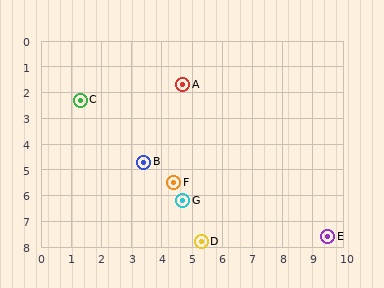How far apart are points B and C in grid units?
Points B and C are about 3.2 grid units apart.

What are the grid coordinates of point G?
Point G is at approximately (4.7, 6.2).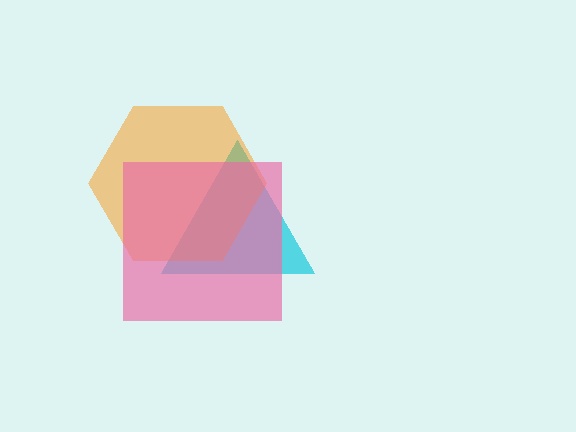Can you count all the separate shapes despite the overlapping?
Yes, there are 3 separate shapes.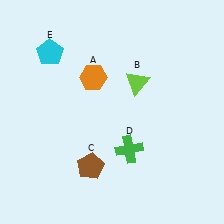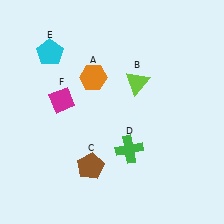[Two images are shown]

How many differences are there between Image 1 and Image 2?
There is 1 difference between the two images.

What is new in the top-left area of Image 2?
A magenta diamond (F) was added in the top-left area of Image 2.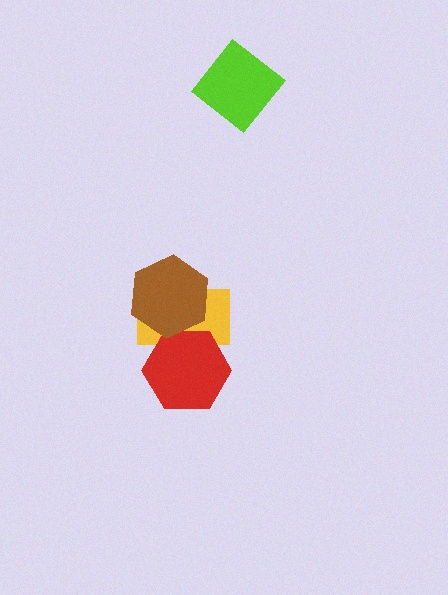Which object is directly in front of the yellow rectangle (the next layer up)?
The red hexagon is directly in front of the yellow rectangle.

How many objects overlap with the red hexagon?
2 objects overlap with the red hexagon.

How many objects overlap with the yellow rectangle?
2 objects overlap with the yellow rectangle.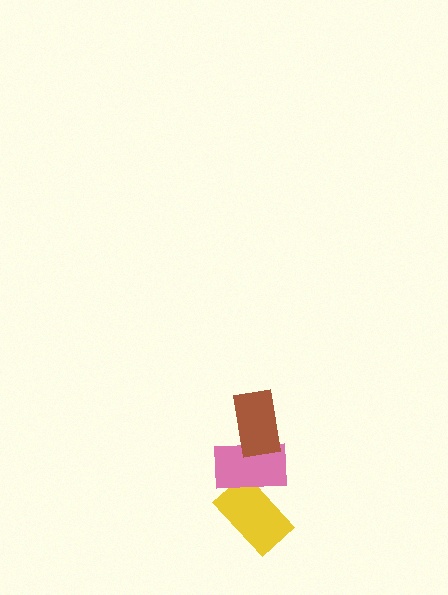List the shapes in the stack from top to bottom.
From top to bottom: the brown rectangle, the pink rectangle, the yellow rectangle.